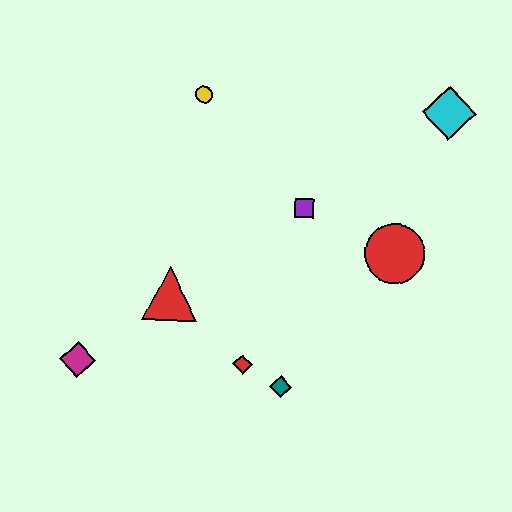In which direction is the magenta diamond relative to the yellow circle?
The magenta diamond is below the yellow circle.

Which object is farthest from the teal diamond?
The cyan diamond is farthest from the teal diamond.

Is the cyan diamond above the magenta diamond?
Yes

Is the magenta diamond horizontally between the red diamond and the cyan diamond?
No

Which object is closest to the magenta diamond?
The red triangle is closest to the magenta diamond.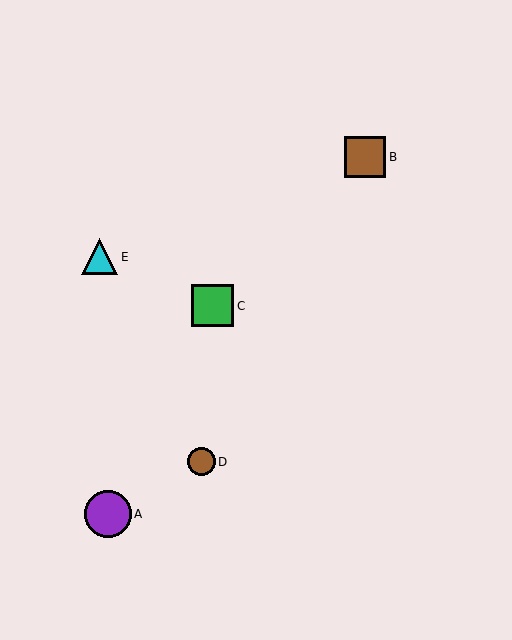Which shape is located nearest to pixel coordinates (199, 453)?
The brown circle (labeled D) at (201, 462) is nearest to that location.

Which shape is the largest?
The purple circle (labeled A) is the largest.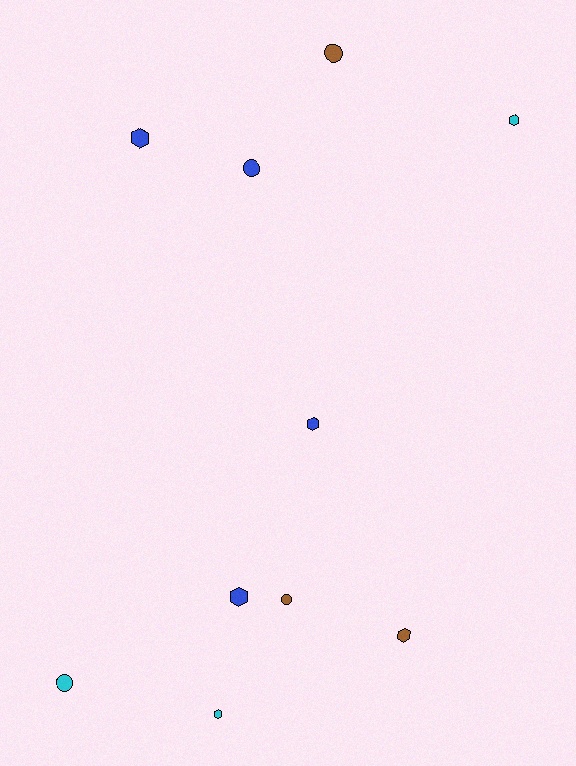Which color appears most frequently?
Blue, with 4 objects.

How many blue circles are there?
There is 1 blue circle.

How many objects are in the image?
There are 10 objects.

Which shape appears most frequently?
Hexagon, with 6 objects.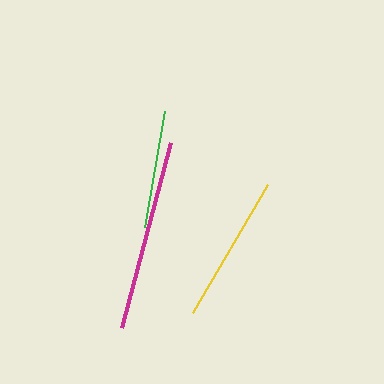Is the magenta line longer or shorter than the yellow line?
The magenta line is longer than the yellow line.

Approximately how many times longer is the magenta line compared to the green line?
The magenta line is approximately 1.6 times the length of the green line.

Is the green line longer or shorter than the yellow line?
The yellow line is longer than the green line.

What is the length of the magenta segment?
The magenta segment is approximately 192 pixels long.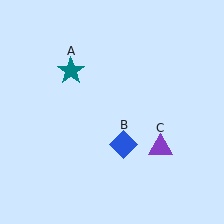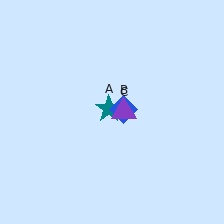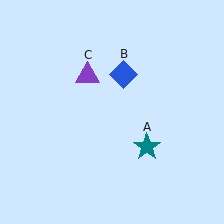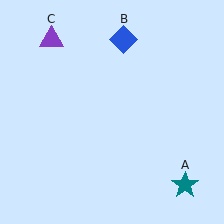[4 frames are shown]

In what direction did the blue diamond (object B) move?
The blue diamond (object B) moved up.